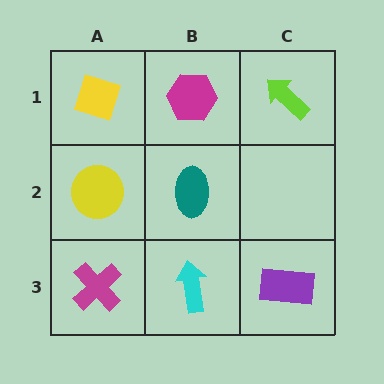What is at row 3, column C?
A purple rectangle.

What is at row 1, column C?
A lime arrow.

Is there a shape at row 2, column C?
No, that cell is empty.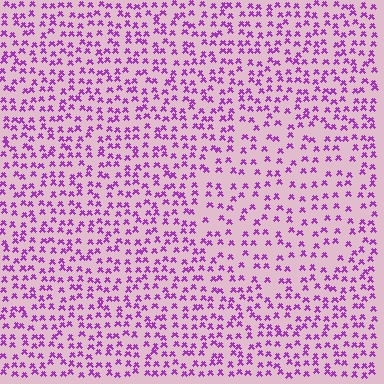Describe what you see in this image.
The image contains small purple elements arranged at two different densities. A circle-shaped region is visible where the elements are less densely packed than the surrounding area.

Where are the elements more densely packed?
The elements are more densely packed outside the circle boundary.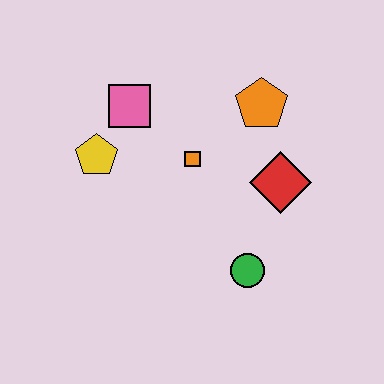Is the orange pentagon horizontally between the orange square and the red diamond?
Yes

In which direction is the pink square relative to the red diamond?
The pink square is to the left of the red diamond.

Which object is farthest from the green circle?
The pink square is farthest from the green circle.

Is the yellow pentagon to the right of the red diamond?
No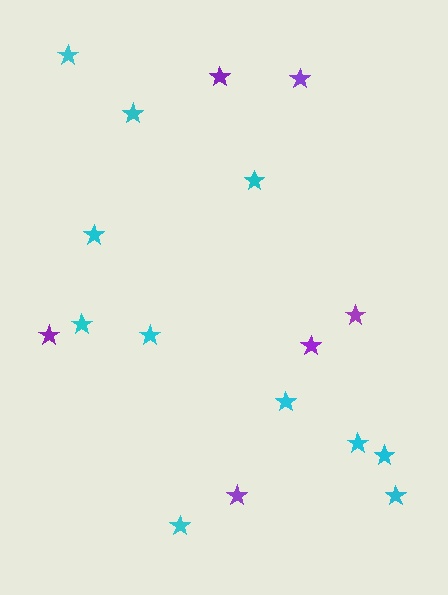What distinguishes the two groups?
There are 2 groups: one group of purple stars (6) and one group of cyan stars (11).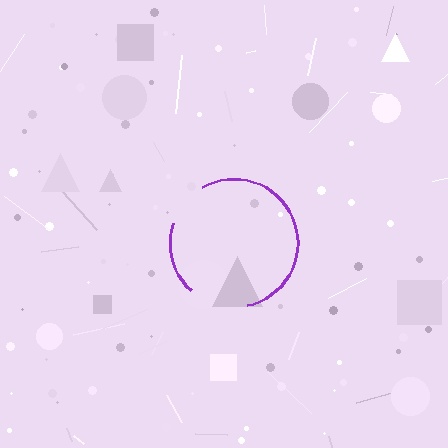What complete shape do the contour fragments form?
The contour fragments form a circle.